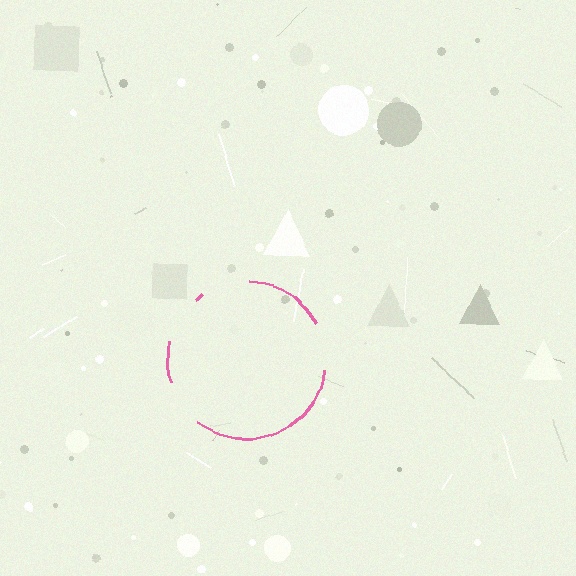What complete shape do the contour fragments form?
The contour fragments form a circle.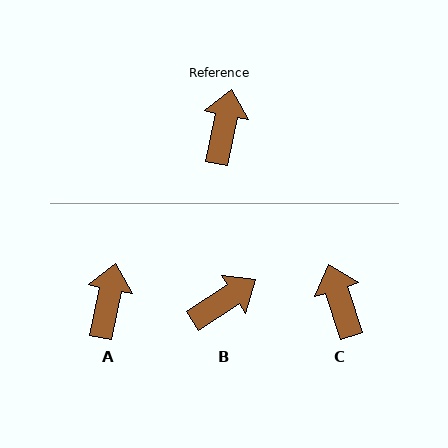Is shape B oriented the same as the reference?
No, it is off by about 45 degrees.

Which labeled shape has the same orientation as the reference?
A.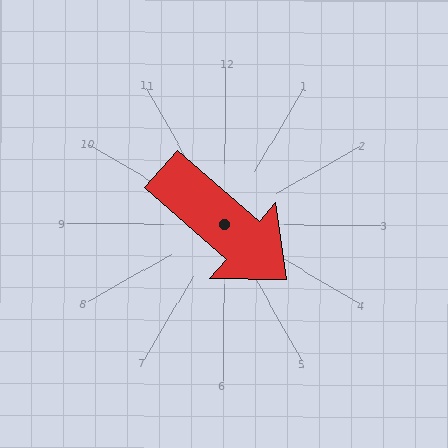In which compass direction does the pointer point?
Southeast.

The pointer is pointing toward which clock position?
Roughly 4 o'clock.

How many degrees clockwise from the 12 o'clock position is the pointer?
Approximately 131 degrees.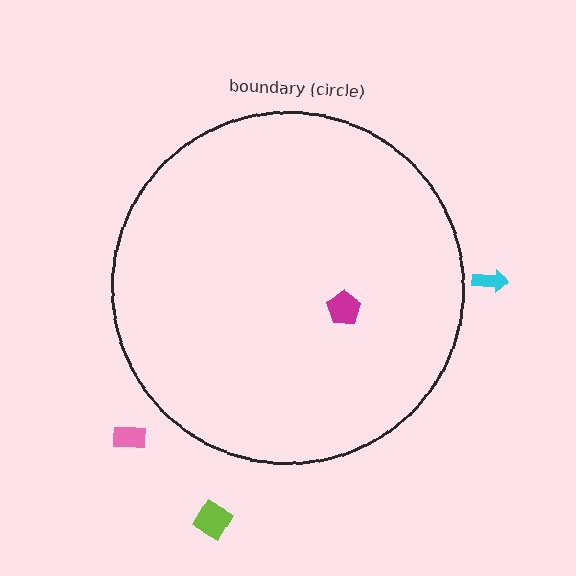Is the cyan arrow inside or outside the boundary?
Outside.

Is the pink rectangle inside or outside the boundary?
Outside.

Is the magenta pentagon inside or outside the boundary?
Inside.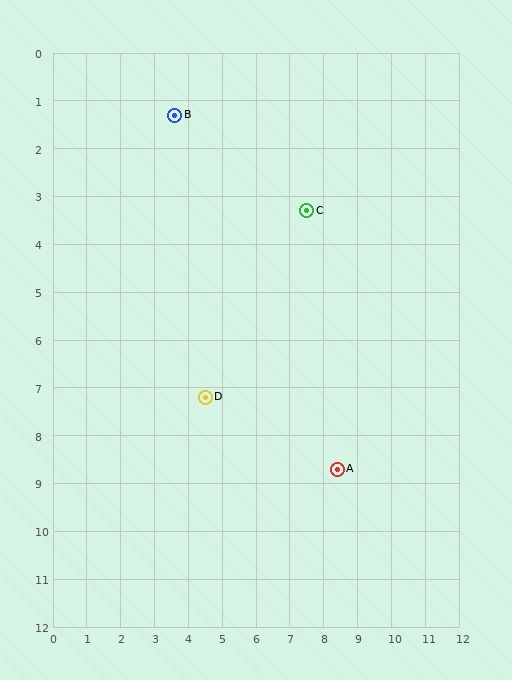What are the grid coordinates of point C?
Point C is at approximately (7.5, 3.3).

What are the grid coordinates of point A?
Point A is at approximately (8.4, 8.7).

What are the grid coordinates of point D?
Point D is at approximately (4.5, 7.2).